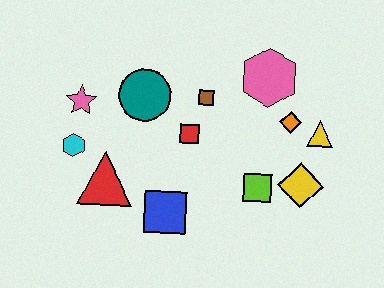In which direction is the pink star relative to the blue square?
The pink star is above the blue square.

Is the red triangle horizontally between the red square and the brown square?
No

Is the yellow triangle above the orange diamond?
No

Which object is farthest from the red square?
The yellow triangle is farthest from the red square.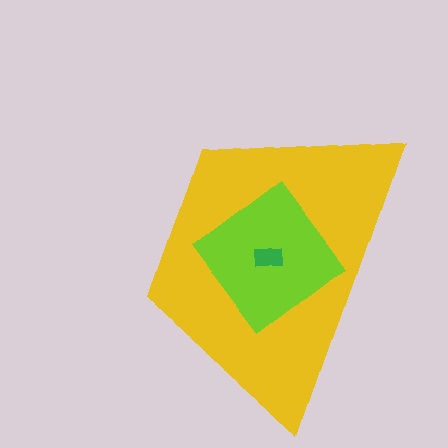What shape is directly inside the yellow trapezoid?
The lime diamond.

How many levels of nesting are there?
3.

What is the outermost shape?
The yellow trapezoid.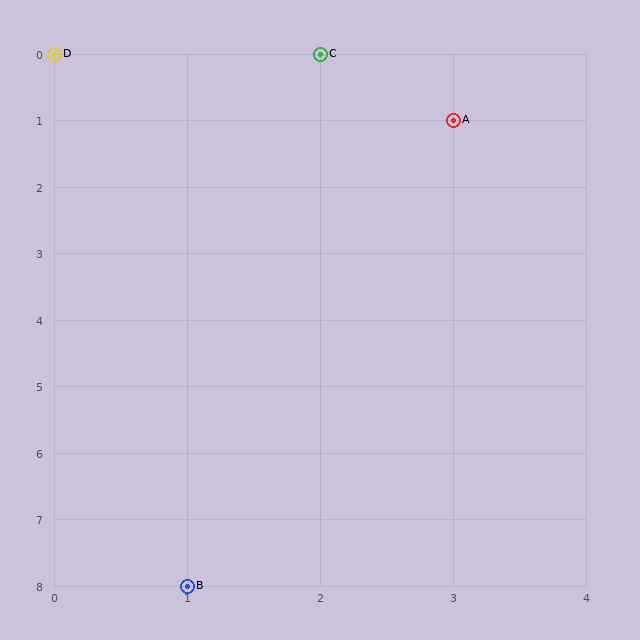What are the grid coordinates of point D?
Point D is at grid coordinates (0, 0).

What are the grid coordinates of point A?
Point A is at grid coordinates (3, 1).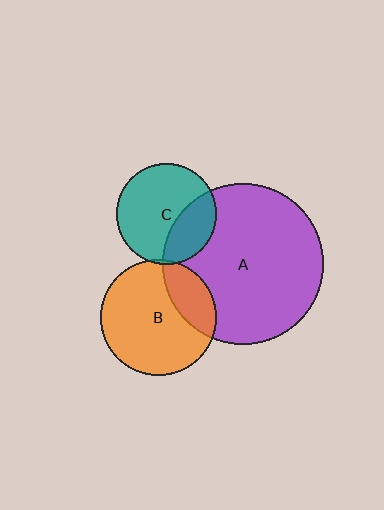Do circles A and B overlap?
Yes.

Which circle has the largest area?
Circle A (purple).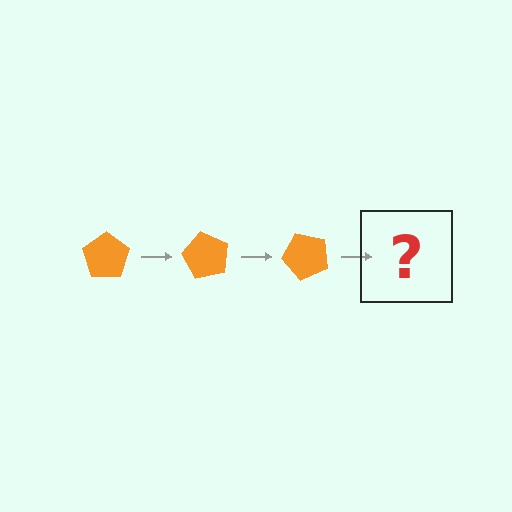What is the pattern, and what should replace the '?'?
The pattern is that the pentagon rotates 60 degrees each step. The '?' should be an orange pentagon rotated 180 degrees.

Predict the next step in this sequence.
The next step is an orange pentagon rotated 180 degrees.